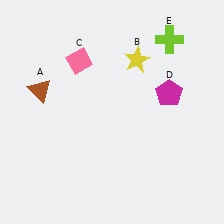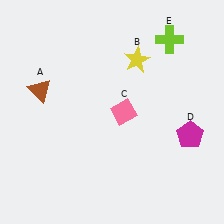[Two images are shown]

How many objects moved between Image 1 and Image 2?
2 objects moved between the two images.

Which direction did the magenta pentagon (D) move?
The magenta pentagon (D) moved down.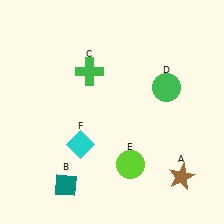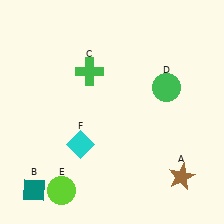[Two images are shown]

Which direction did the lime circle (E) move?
The lime circle (E) moved left.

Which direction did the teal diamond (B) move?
The teal diamond (B) moved left.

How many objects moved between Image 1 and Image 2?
2 objects moved between the two images.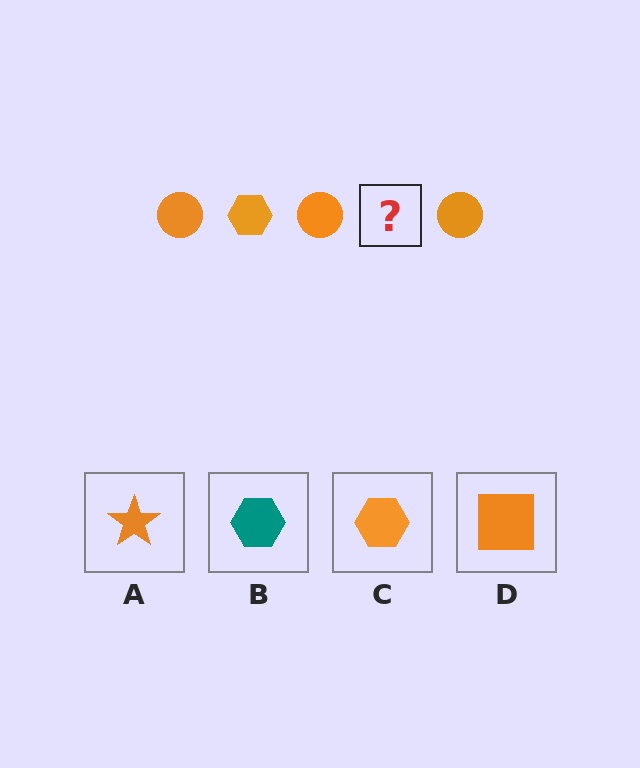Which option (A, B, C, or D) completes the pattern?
C.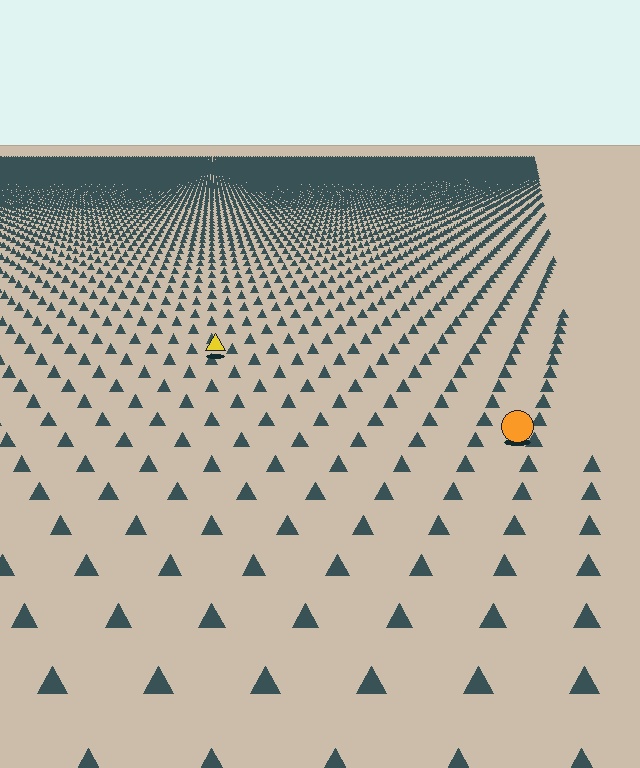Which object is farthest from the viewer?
The yellow triangle is farthest from the viewer. It appears smaller and the ground texture around it is denser.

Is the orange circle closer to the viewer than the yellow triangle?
Yes. The orange circle is closer — you can tell from the texture gradient: the ground texture is coarser near it.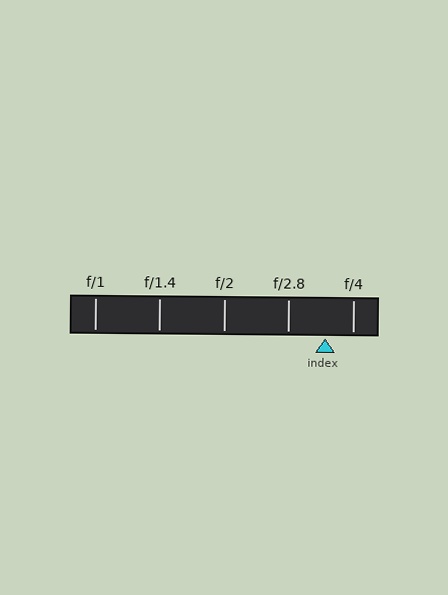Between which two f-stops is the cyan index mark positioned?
The index mark is between f/2.8 and f/4.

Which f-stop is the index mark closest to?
The index mark is closest to f/4.